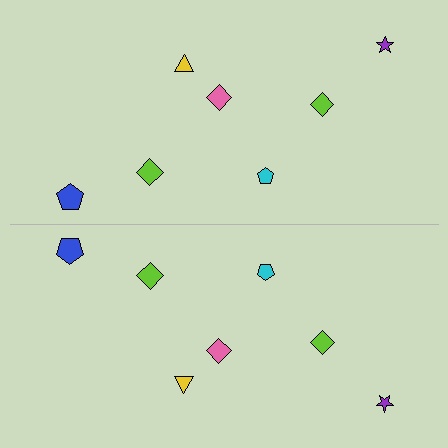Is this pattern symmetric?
Yes, this pattern has bilateral (reflection) symmetry.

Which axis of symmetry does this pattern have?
The pattern has a horizontal axis of symmetry running through the center of the image.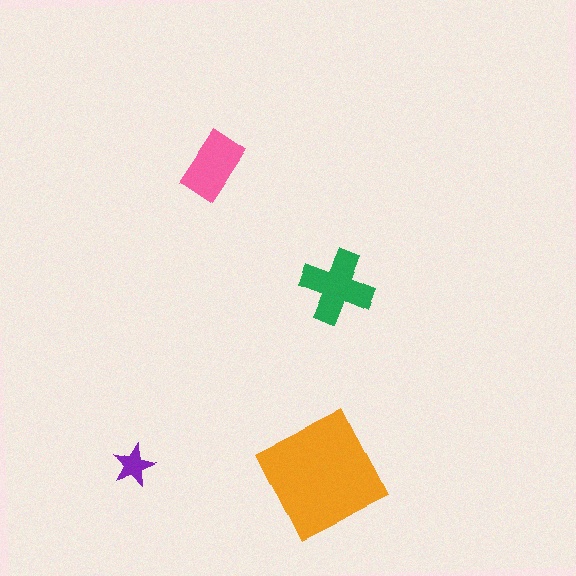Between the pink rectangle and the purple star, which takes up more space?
The pink rectangle.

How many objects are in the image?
There are 4 objects in the image.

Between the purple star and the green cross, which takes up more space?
The green cross.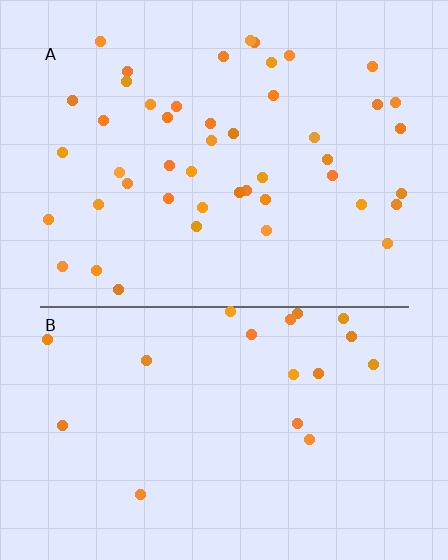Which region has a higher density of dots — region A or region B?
A (the top).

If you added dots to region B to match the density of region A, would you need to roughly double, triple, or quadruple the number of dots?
Approximately double.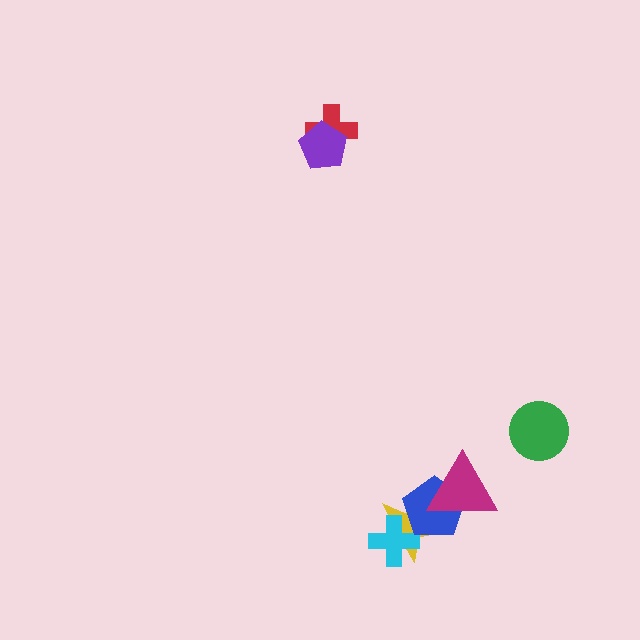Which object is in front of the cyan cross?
The blue pentagon is in front of the cyan cross.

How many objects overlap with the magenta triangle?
2 objects overlap with the magenta triangle.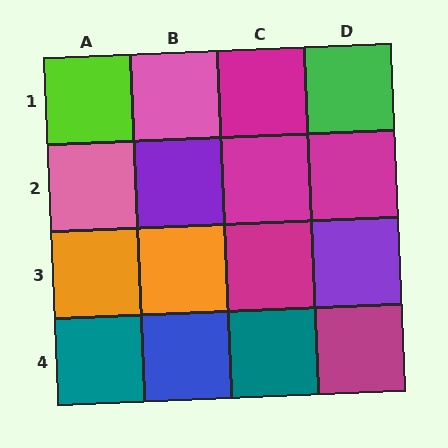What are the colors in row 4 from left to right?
Teal, blue, teal, magenta.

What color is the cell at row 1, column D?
Green.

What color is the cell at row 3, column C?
Magenta.